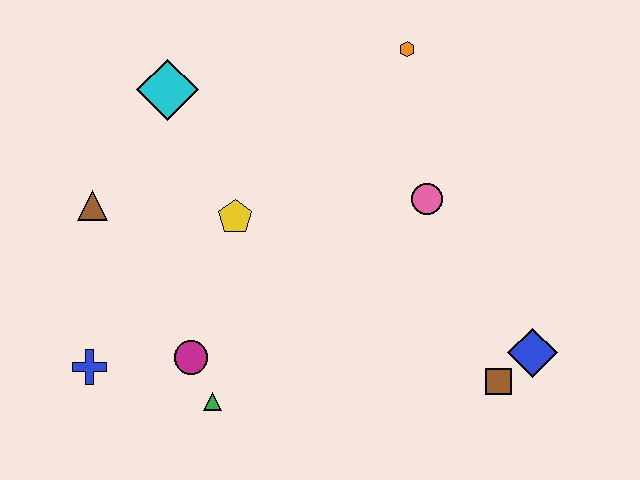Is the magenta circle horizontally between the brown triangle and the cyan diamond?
No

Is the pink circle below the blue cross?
No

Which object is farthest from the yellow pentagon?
The blue diamond is farthest from the yellow pentagon.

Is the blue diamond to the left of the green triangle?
No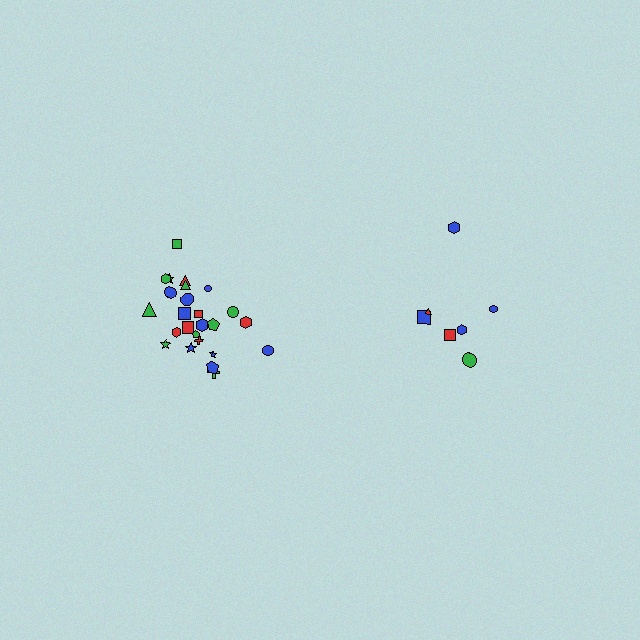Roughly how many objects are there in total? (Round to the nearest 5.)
Roughly 30 objects in total.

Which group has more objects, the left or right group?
The left group.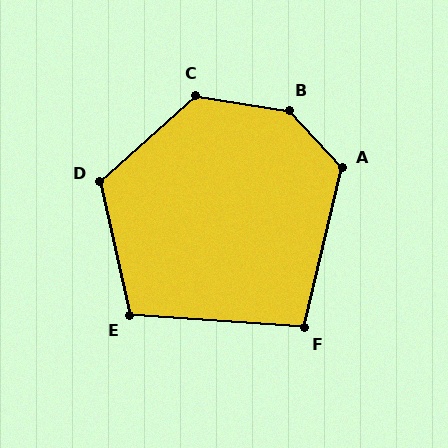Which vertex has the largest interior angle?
B, at approximately 142 degrees.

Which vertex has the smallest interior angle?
F, at approximately 99 degrees.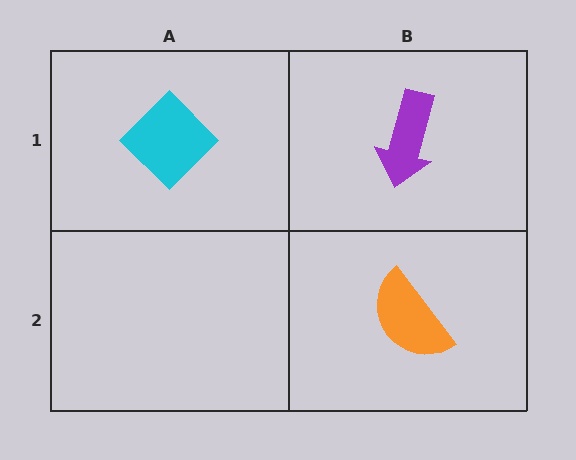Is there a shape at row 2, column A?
No, that cell is empty.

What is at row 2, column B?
An orange semicircle.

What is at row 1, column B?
A purple arrow.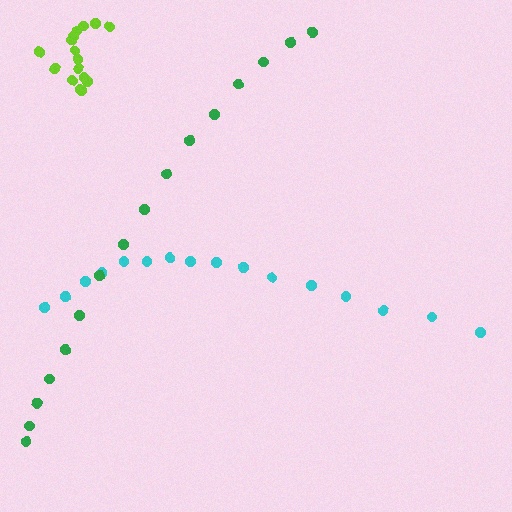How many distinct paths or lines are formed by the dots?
There are 3 distinct paths.